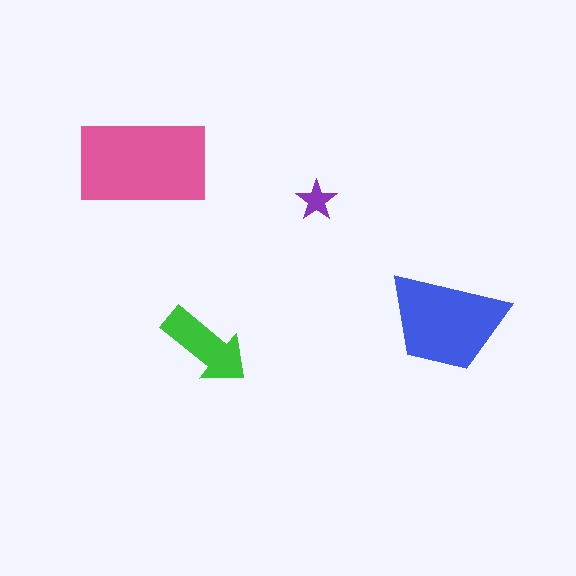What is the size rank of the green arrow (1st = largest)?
3rd.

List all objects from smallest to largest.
The purple star, the green arrow, the blue trapezoid, the pink rectangle.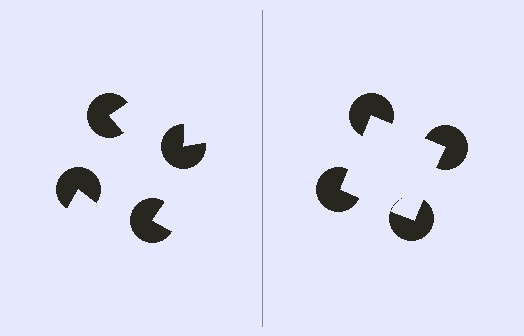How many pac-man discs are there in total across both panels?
8 — 4 on each side.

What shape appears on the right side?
An illusory square.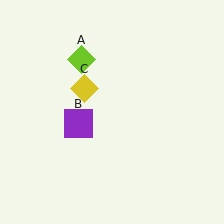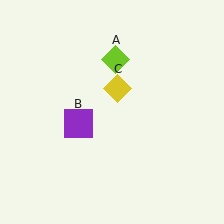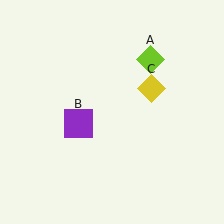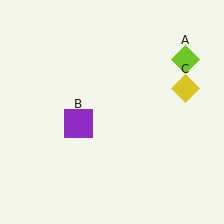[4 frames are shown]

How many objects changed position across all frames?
2 objects changed position: lime diamond (object A), yellow diamond (object C).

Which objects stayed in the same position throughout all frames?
Purple square (object B) remained stationary.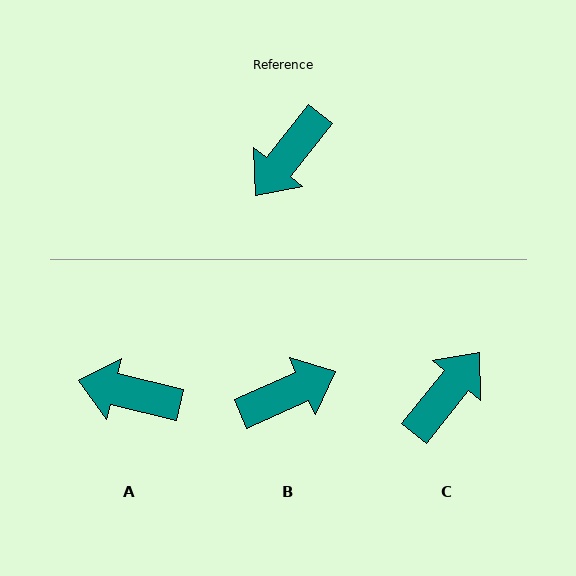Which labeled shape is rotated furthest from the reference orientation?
C, about 180 degrees away.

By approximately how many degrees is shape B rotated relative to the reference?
Approximately 153 degrees counter-clockwise.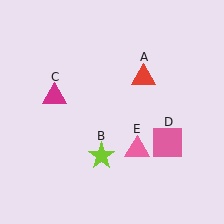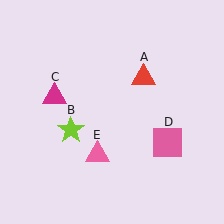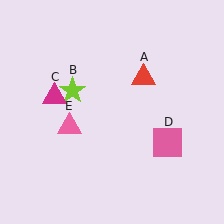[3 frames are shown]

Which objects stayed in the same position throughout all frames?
Red triangle (object A) and magenta triangle (object C) and pink square (object D) remained stationary.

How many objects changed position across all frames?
2 objects changed position: lime star (object B), pink triangle (object E).